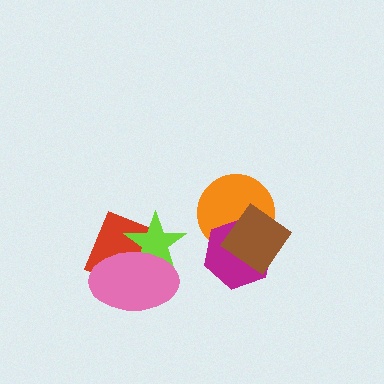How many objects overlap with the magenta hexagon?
2 objects overlap with the magenta hexagon.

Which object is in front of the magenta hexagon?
The brown diamond is in front of the magenta hexagon.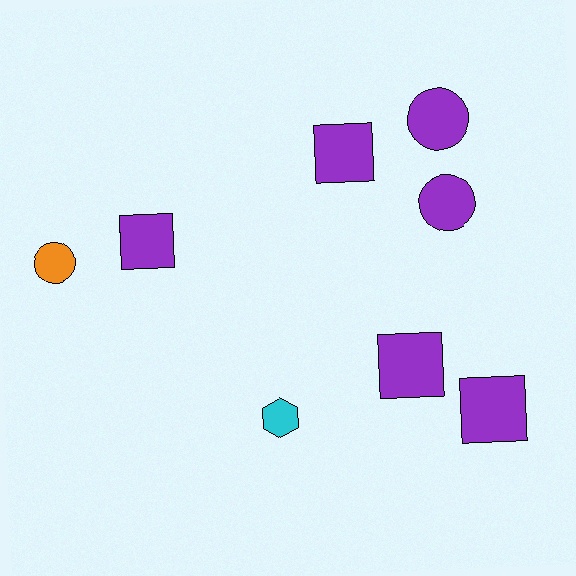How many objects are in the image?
There are 8 objects.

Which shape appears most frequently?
Square, with 4 objects.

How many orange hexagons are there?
There are no orange hexagons.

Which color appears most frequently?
Purple, with 6 objects.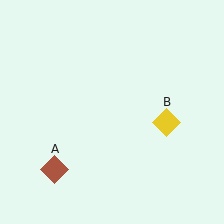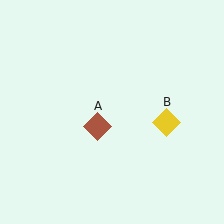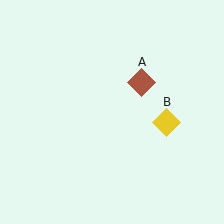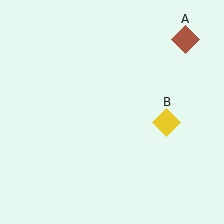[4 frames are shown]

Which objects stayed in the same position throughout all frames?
Yellow diamond (object B) remained stationary.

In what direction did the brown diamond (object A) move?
The brown diamond (object A) moved up and to the right.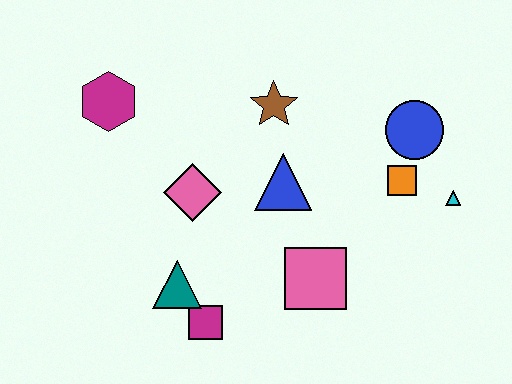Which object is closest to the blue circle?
The orange square is closest to the blue circle.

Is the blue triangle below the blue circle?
Yes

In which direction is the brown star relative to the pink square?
The brown star is above the pink square.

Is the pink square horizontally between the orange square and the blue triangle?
Yes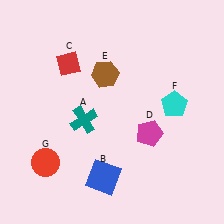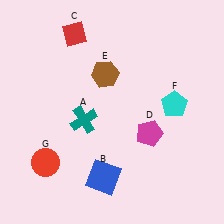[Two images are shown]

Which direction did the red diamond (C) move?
The red diamond (C) moved up.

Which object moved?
The red diamond (C) moved up.